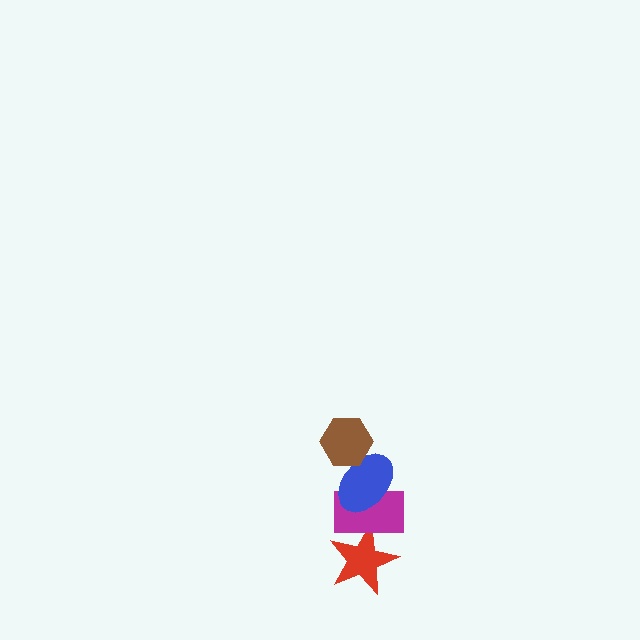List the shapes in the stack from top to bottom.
From top to bottom: the brown hexagon, the blue ellipse, the magenta rectangle, the red star.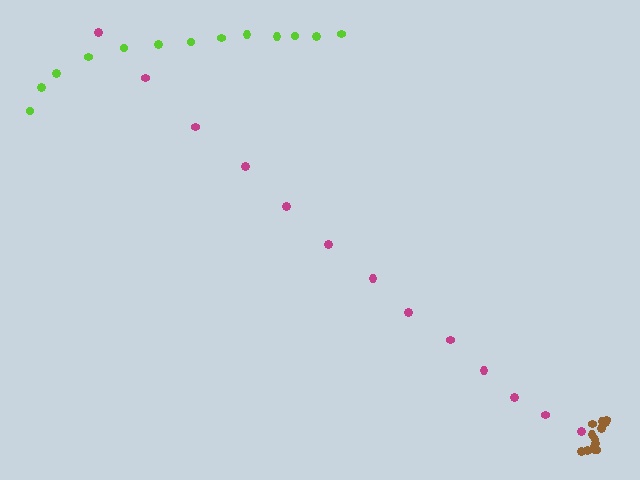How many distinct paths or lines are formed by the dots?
There are 3 distinct paths.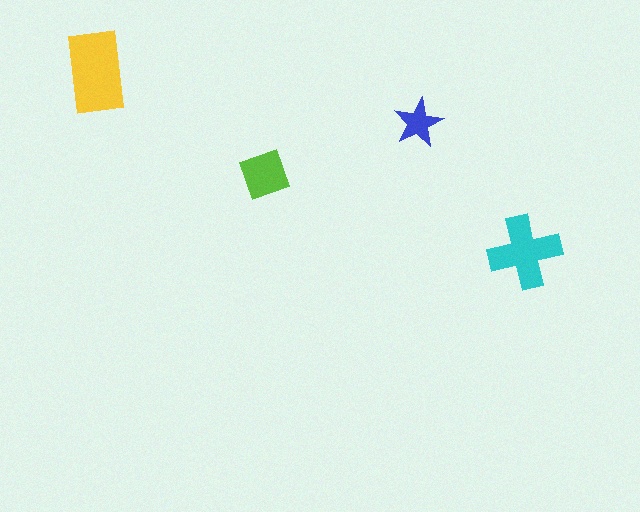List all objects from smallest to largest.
The blue star, the lime square, the cyan cross, the yellow rectangle.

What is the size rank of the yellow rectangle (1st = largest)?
1st.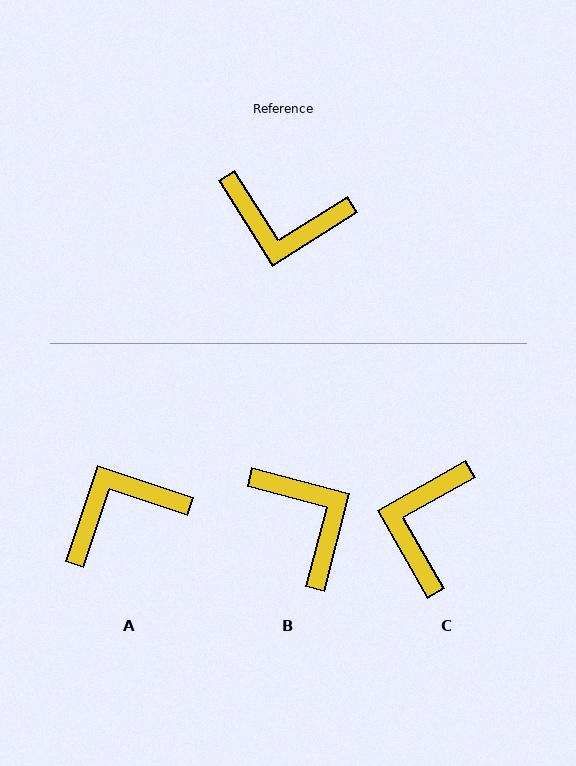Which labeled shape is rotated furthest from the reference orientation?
A, about 141 degrees away.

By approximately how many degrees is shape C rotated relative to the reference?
Approximately 93 degrees clockwise.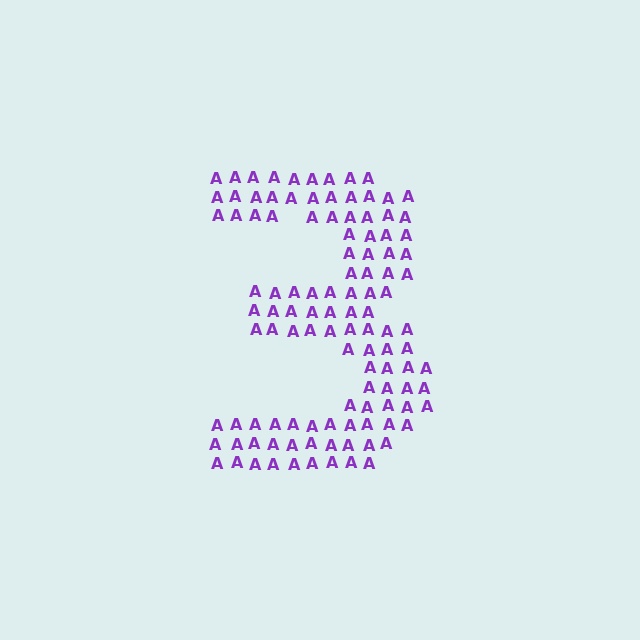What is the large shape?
The large shape is the digit 3.